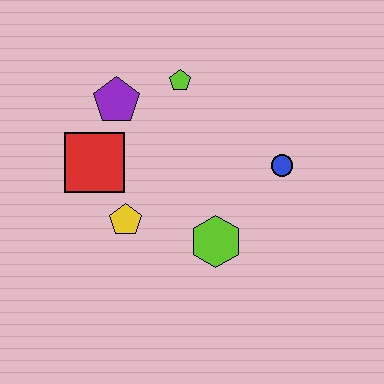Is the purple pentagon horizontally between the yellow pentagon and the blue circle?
No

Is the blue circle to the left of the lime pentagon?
No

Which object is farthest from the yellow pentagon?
The blue circle is farthest from the yellow pentagon.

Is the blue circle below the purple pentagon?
Yes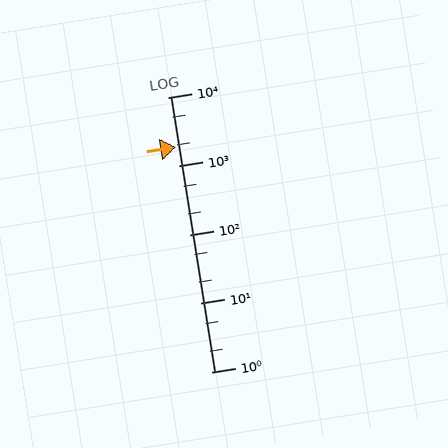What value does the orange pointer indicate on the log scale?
The pointer indicates approximately 1900.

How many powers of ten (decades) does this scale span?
The scale spans 4 decades, from 1 to 10000.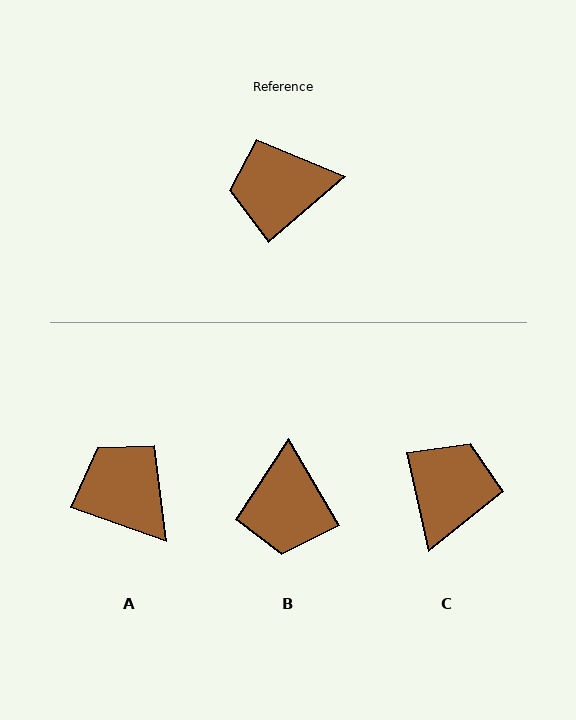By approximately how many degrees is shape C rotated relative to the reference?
Approximately 119 degrees clockwise.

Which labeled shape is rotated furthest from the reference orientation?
C, about 119 degrees away.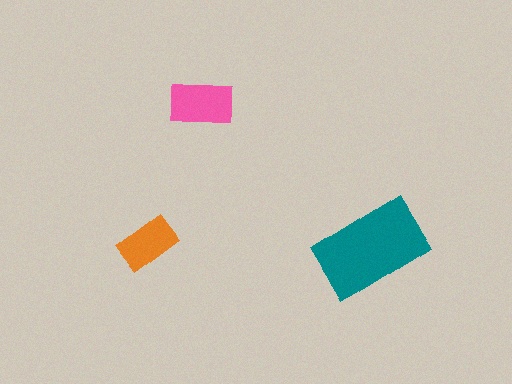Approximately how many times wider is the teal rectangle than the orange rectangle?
About 2 times wider.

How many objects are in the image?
There are 3 objects in the image.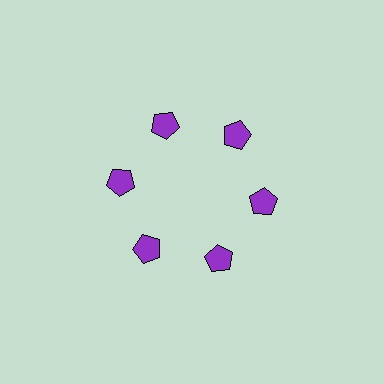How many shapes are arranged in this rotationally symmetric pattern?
There are 6 shapes, arranged in 6 groups of 1.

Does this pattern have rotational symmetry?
Yes, this pattern has 6-fold rotational symmetry. It looks the same after rotating 60 degrees around the center.